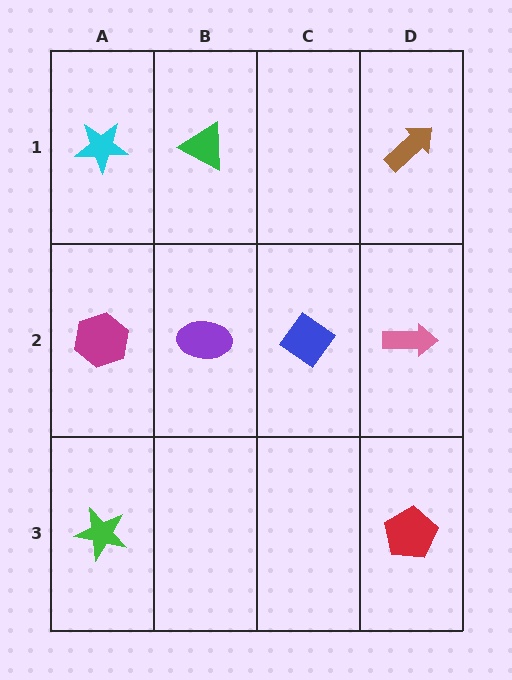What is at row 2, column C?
A blue diamond.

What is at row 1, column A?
A cyan star.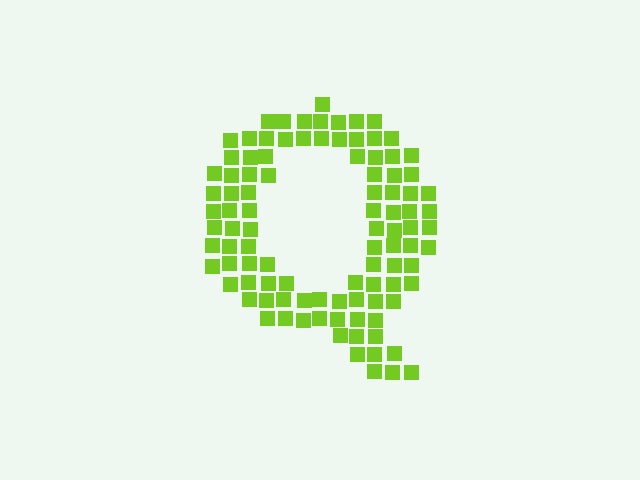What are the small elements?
The small elements are squares.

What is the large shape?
The large shape is the letter Q.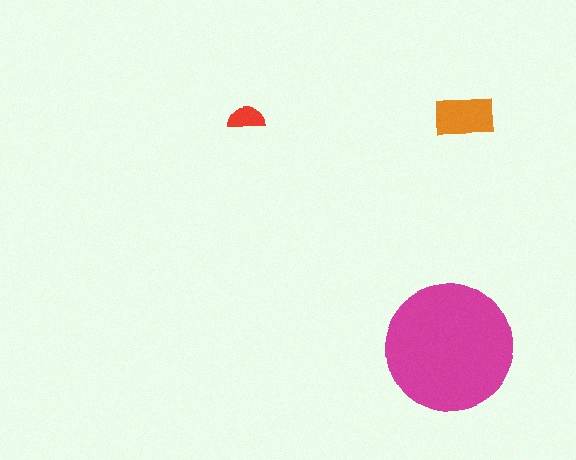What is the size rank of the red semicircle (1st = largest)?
3rd.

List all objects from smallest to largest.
The red semicircle, the orange rectangle, the magenta circle.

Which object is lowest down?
The magenta circle is bottommost.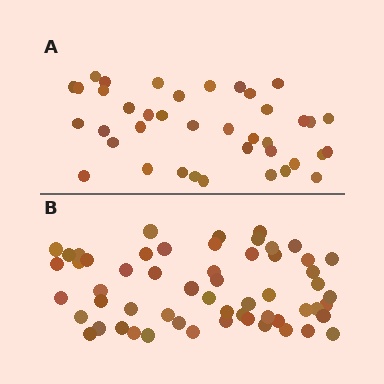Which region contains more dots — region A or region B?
Region B (the bottom region) has more dots.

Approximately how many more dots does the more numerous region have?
Region B has approximately 20 more dots than region A.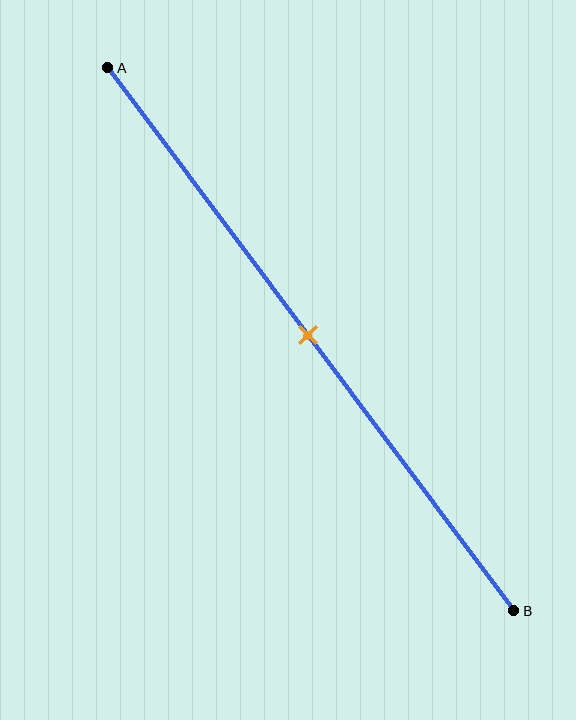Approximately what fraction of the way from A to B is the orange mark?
The orange mark is approximately 50% of the way from A to B.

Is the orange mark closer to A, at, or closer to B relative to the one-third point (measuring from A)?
The orange mark is closer to point B than the one-third point of segment AB.